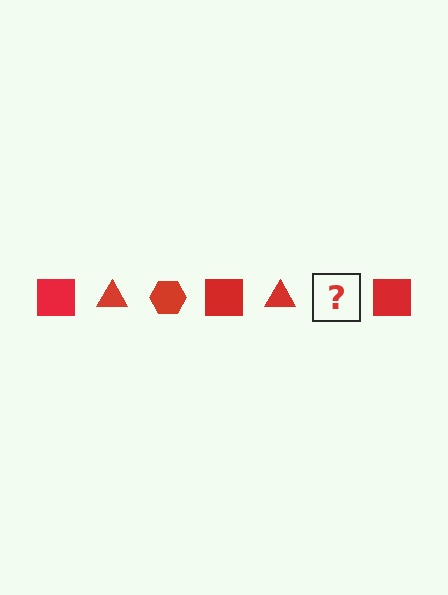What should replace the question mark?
The question mark should be replaced with a red hexagon.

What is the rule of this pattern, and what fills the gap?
The rule is that the pattern cycles through square, triangle, hexagon shapes in red. The gap should be filled with a red hexagon.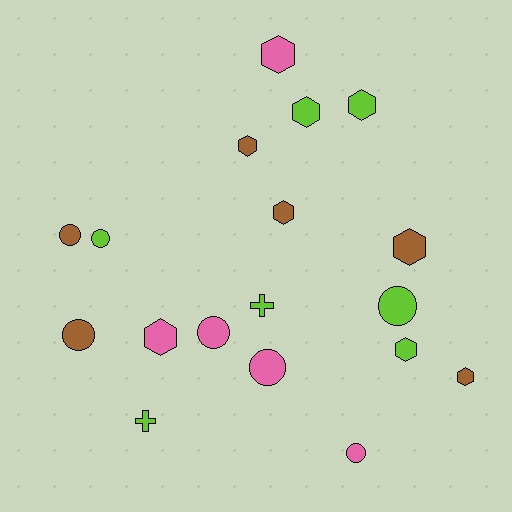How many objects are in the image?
There are 18 objects.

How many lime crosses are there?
There are 2 lime crosses.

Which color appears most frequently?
Lime, with 7 objects.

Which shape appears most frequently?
Hexagon, with 9 objects.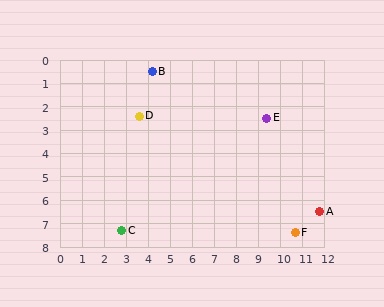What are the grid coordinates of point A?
Point A is at approximately (11.8, 6.5).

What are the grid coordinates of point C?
Point C is at approximately (2.8, 7.3).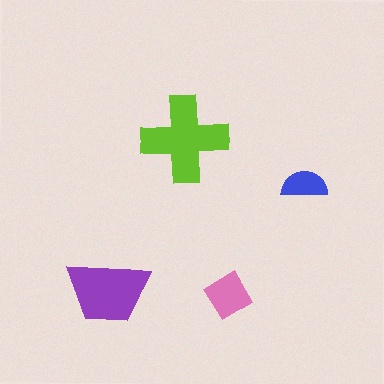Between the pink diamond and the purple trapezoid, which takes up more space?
The purple trapezoid.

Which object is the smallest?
The blue semicircle.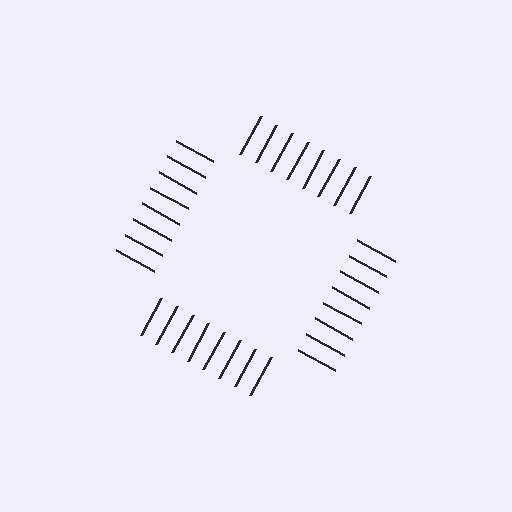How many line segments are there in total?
32 — 8 along each of the 4 edges.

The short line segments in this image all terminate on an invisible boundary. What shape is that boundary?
An illusory square — the line segments terminate on its edges but no continuous stroke is drawn.